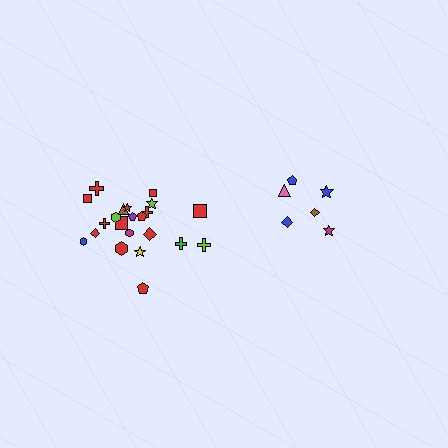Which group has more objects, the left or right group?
The left group.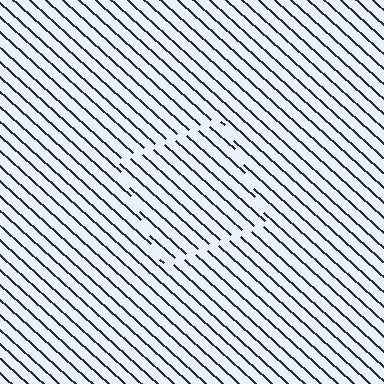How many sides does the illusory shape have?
4 sides — the line-ends trace a square.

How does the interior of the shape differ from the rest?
The interior of the shape contains the same grating, shifted by half a period — the contour is defined by the phase discontinuity where line-ends from the inner and outer gratings abut.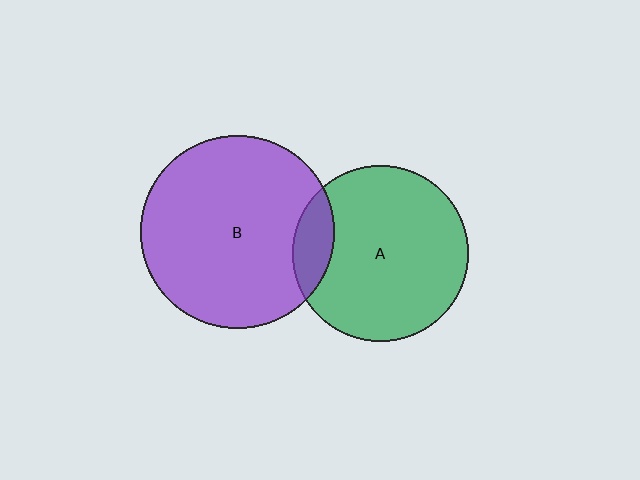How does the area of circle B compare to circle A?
Approximately 1.2 times.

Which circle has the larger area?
Circle B (purple).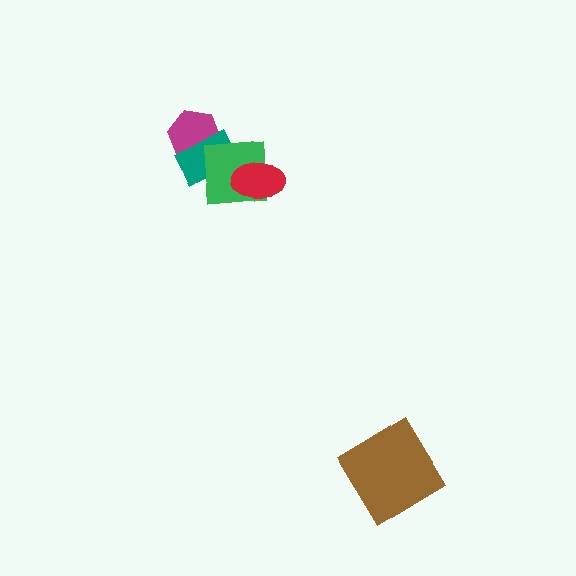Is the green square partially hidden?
Yes, it is partially covered by another shape.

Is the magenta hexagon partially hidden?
Yes, it is partially covered by another shape.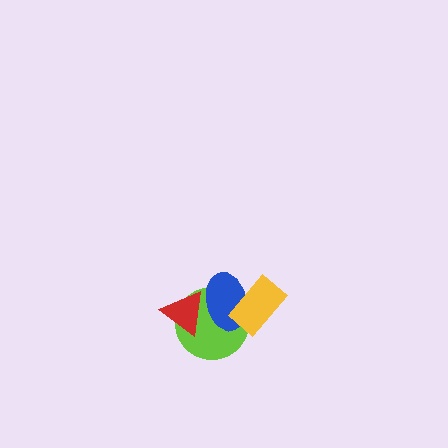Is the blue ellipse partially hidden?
Yes, it is partially covered by another shape.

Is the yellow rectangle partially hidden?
No, no other shape covers it.